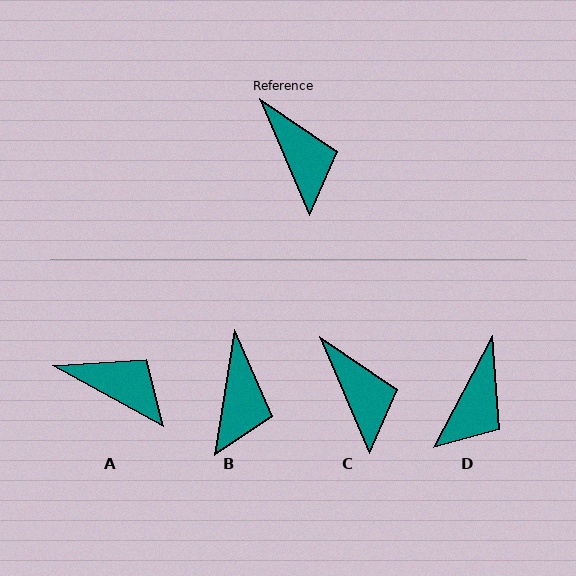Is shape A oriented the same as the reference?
No, it is off by about 38 degrees.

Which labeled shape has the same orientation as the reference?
C.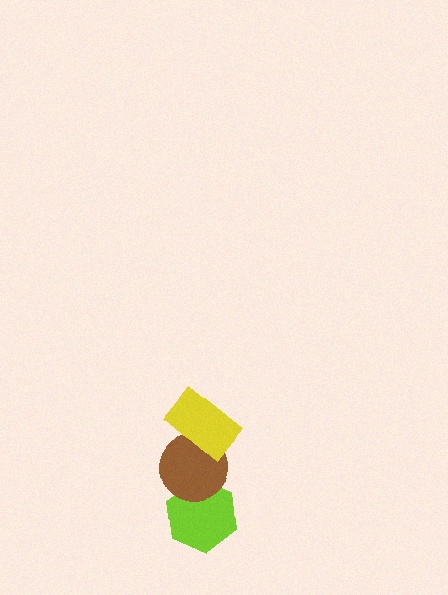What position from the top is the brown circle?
The brown circle is 2nd from the top.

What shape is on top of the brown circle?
The yellow rectangle is on top of the brown circle.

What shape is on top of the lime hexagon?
The brown circle is on top of the lime hexagon.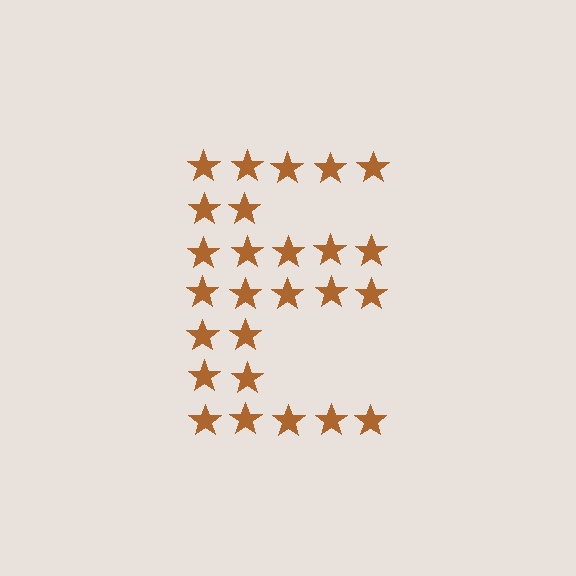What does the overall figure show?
The overall figure shows the letter E.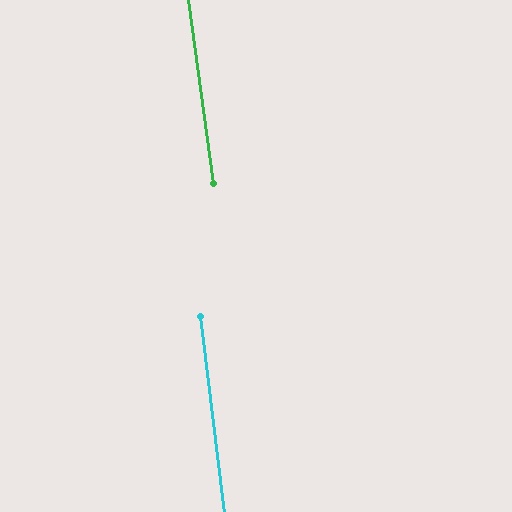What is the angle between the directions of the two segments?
Approximately 1 degree.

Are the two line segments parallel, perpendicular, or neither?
Parallel — their directions differ by only 0.8°.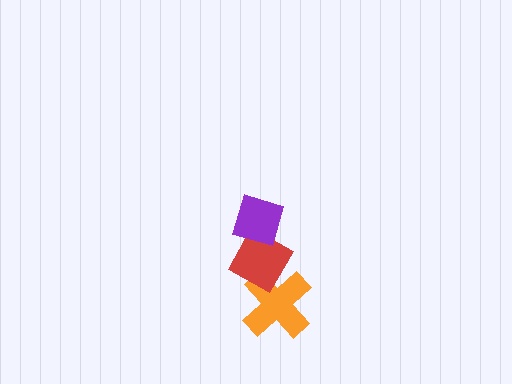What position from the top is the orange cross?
The orange cross is 3rd from the top.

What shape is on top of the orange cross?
The red diamond is on top of the orange cross.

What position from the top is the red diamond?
The red diamond is 2nd from the top.